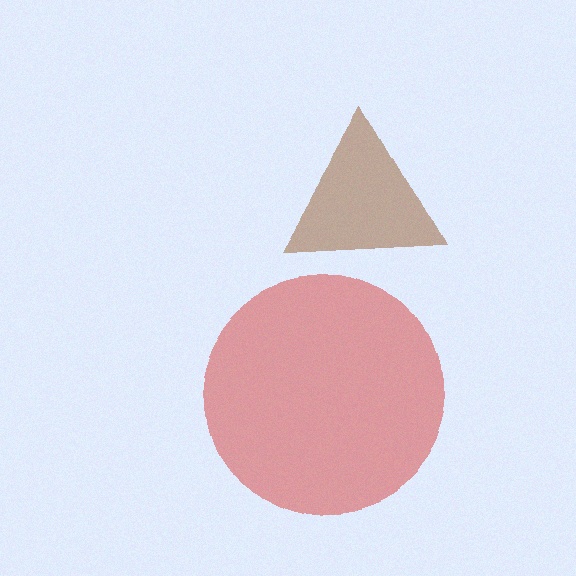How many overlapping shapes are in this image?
There are 2 overlapping shapes in the image.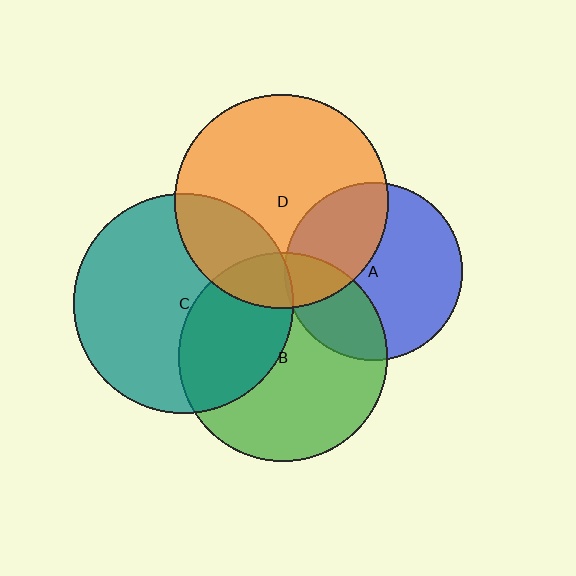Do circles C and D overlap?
Yes.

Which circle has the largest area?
Circle C (teal).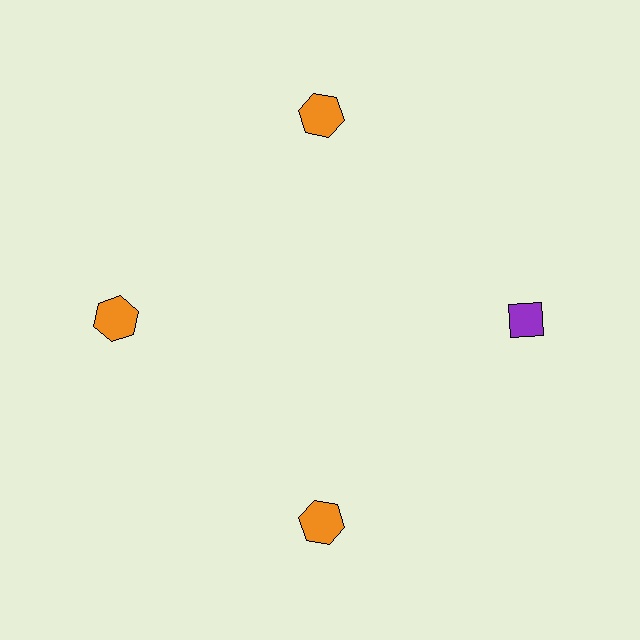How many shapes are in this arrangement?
There are 4 shapes arranged in a ring pattern.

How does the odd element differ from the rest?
It differs in both color (purple instead of orange) and shape (diamond instead of hexagon).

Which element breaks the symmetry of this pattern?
The purple diamond at roughly the 3 o'clock position breaks the symmetry. All other shapes are orange hexagons.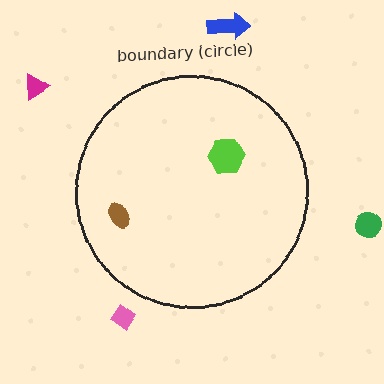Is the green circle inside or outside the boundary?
Outside.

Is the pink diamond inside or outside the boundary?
Outside.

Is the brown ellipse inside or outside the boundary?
Inside.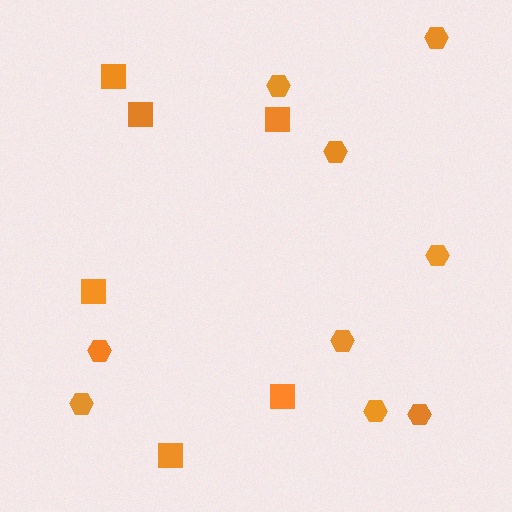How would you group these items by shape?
There are 2 groups: one group of hexagons (9) and one group of squares (6).